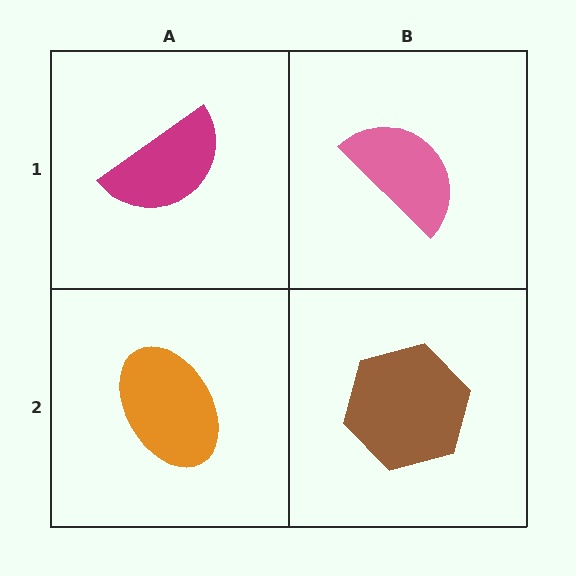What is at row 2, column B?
A brown hexagon.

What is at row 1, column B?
A pink semicircle.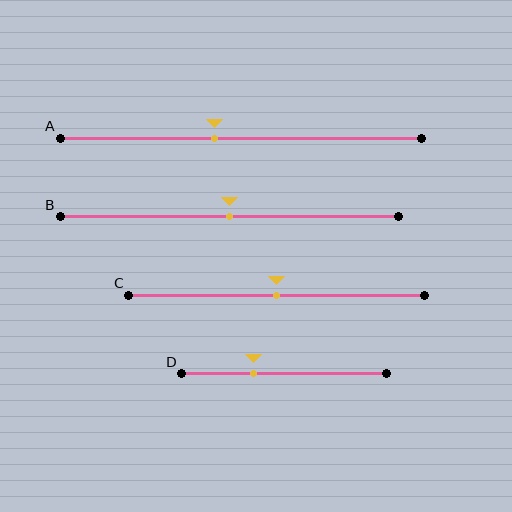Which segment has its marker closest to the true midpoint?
Segment B has its marker closest to the true midpoint.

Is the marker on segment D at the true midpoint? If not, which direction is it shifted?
No, the marker on segment D is shifted to the left by about 15% of the segment length.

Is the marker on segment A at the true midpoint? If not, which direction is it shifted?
No, the marker on segment A is shifted to the left by about 7% of the segment length.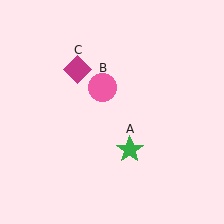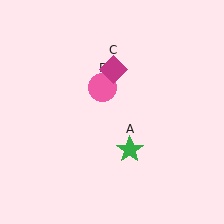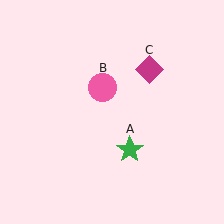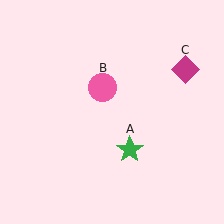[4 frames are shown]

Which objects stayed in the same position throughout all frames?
Green star (object A) and pink circle (object B) remained stationary.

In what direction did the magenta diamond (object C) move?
The magenta diamond (object C) moved right.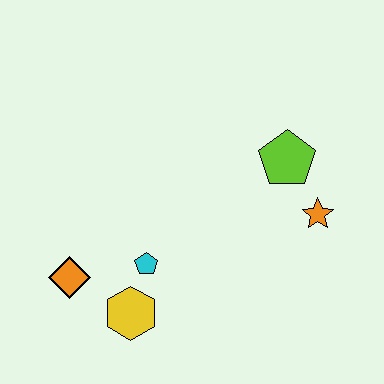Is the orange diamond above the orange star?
No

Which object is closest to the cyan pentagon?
The yellow hexagon is closest to the cyan pentagon.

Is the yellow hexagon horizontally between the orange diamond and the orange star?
Yes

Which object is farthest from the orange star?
The orange diamond is farthest from the orange star.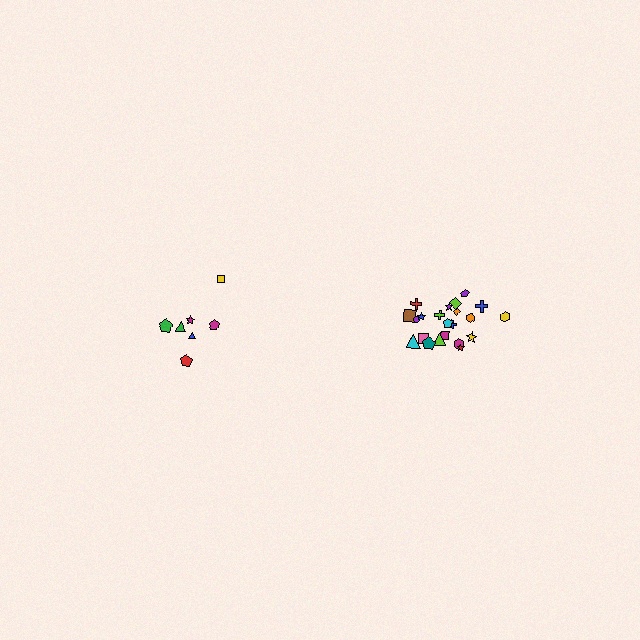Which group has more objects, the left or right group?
The right group.